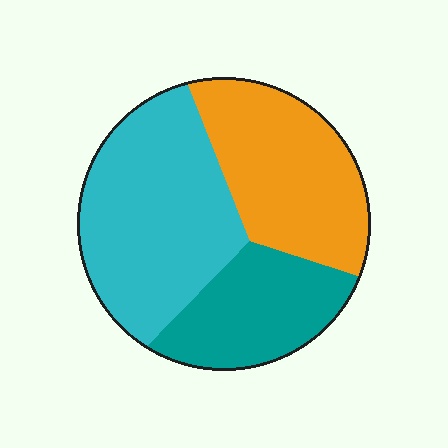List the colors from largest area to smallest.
From largest to smallest: cyan, orange, teal.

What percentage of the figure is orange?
Orange takes up about one third (1/3) of the figure.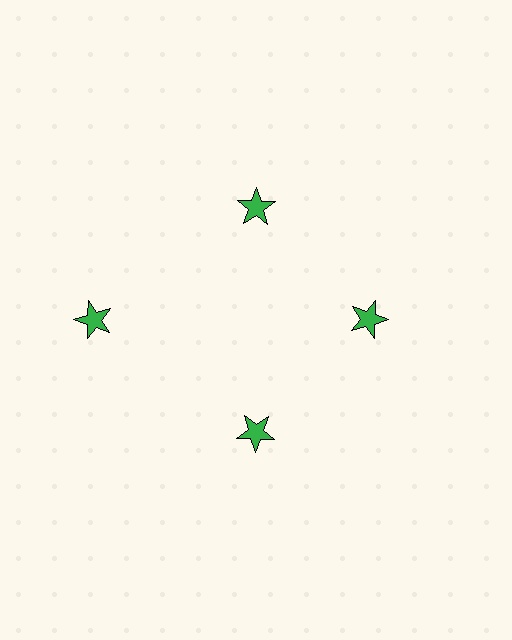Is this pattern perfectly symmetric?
No. The 4 green stars are arranged in a ring, but one element near the 9 o'clock position is pushed outward from the center, breaking the 4-fold rotational symmetry.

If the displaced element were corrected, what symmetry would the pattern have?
It would have 4-fold rotational symmetry — the pattern would map onto itself every 90 degrees.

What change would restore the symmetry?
The symmetry would be restored by moving it inward, back onto the ring so that all 4 stars sit at equal angles and equal distance from the center.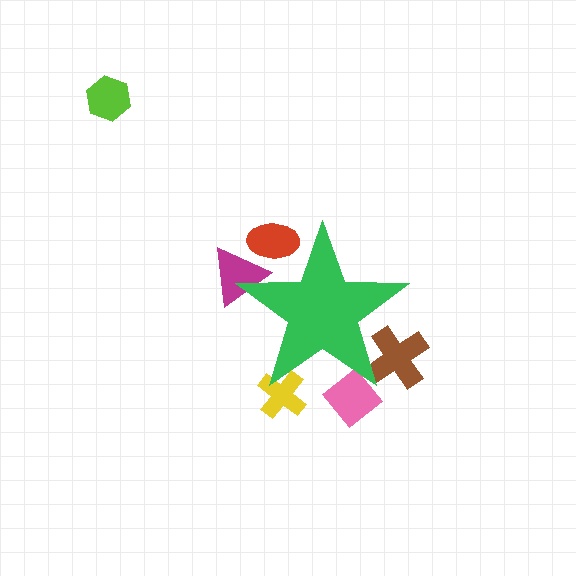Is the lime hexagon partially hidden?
No, the lime hexagon is fully visible.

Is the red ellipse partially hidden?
Yes, the red ellipse is partially hidden behind the green star.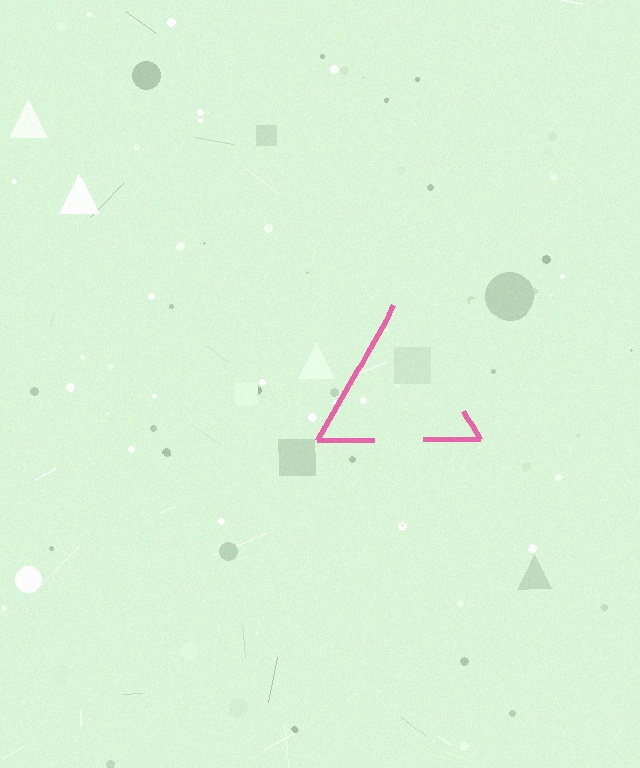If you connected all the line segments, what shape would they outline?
They would outline a triangle.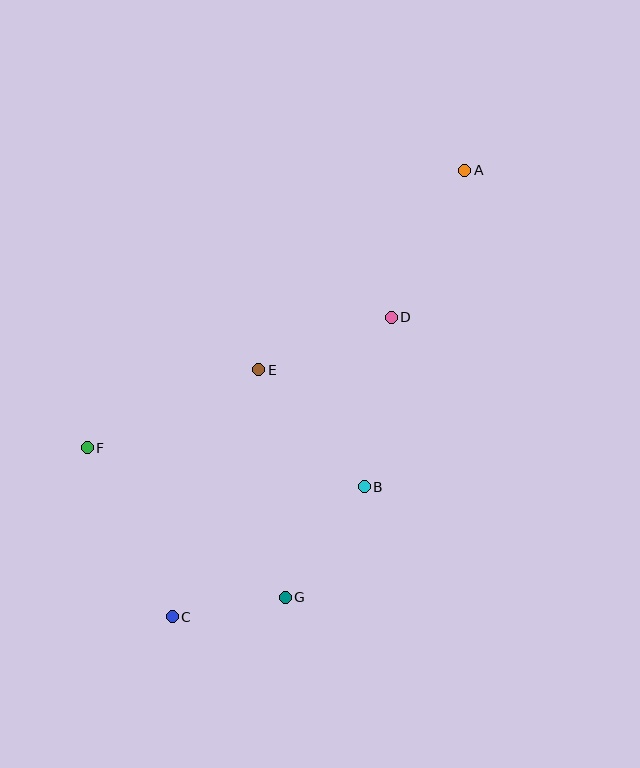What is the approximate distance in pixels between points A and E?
The distance between A and E is approximately 287 pixels.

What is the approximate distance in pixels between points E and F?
The distance between E and F is approximately 188 pixels.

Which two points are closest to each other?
Points C and G are closest to each other.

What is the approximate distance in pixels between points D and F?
The distance between D and F is approximately 331 pixels.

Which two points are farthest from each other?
Points A and C are farthest from each other.